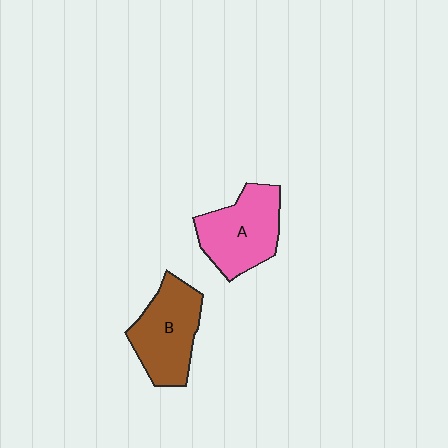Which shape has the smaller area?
Shape B (brown).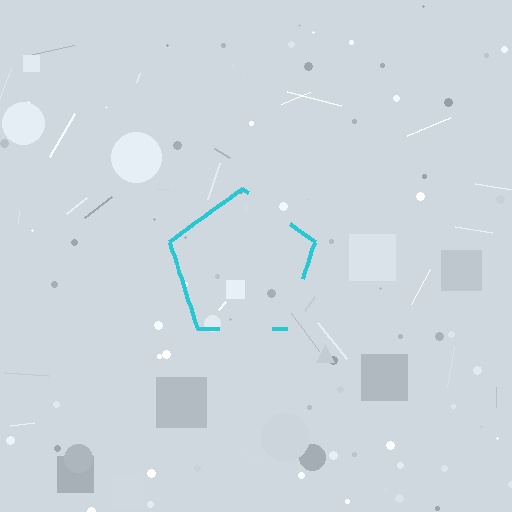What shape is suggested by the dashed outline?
The dashed outline suggests a pentagon.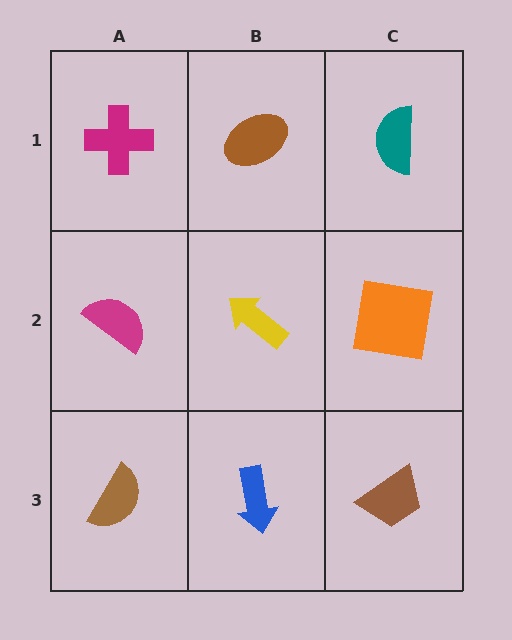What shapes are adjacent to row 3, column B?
A yellow arrow (row 2, column B), a brown semicircle (row 3, column A), a brown trapezoid (row 3, column C).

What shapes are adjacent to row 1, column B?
A yellow arrow (row 2, column B), a magenta cross (row 1, column A), a teal semicircle (row 1, column C).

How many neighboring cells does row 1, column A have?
2.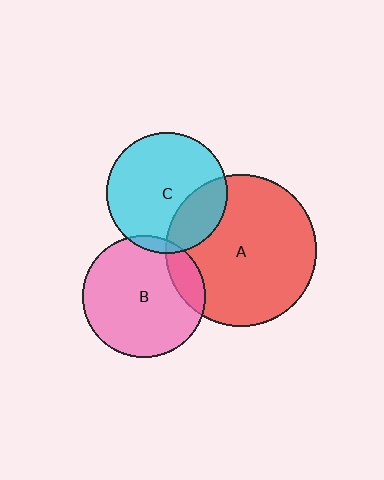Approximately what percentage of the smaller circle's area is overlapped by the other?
Approximately 15%.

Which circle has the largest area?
Circle A (red).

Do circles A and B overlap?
Yes.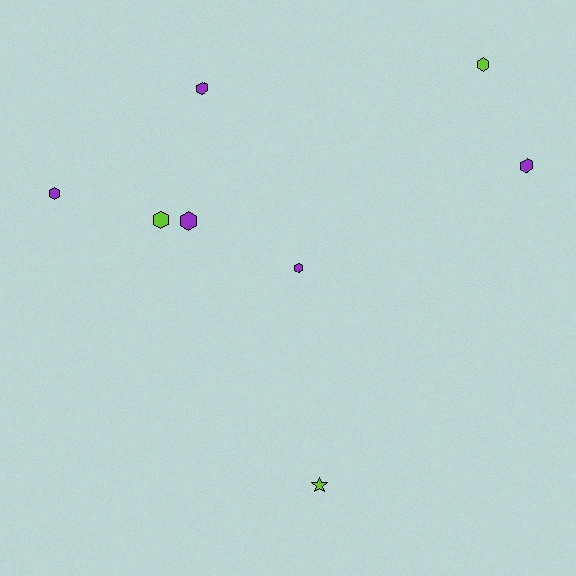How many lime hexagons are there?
There are 2 lime hexagons.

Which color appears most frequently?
Purple, with 5 objects.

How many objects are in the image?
There are 8 objects.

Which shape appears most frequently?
Hexagon, with 7 objects.